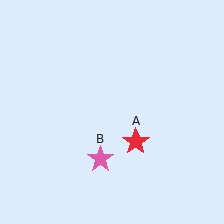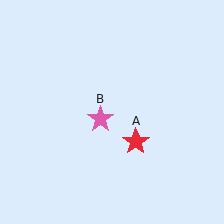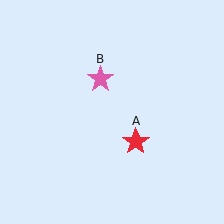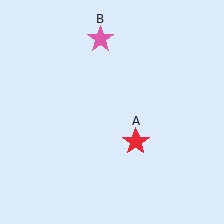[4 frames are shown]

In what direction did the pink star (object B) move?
The pink star (object B) moved up.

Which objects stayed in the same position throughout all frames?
Red star (object A) remained stationary.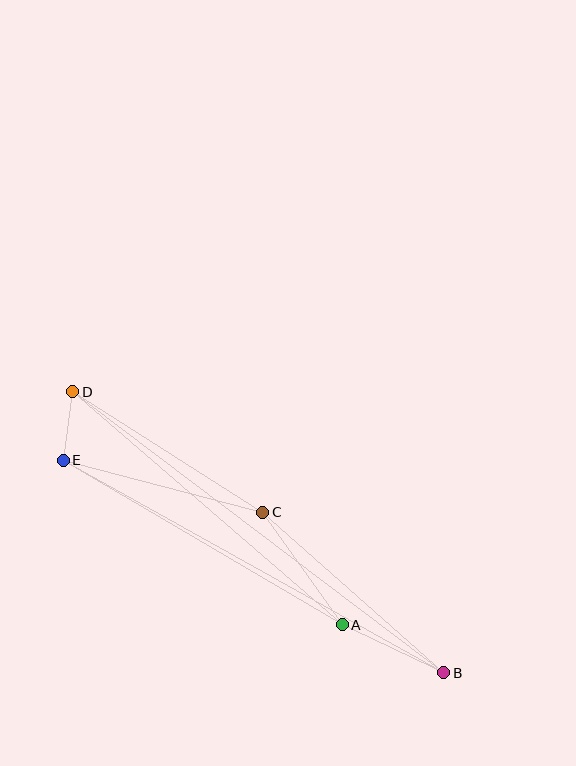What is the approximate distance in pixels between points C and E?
The distance between C and E is approximately 206 pixels.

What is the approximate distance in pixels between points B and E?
The distance between B and E is approximately 436 pixels.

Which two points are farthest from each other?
Points B and D are farthest from each other.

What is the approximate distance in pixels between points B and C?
The distance between B and C is approximately 242 pixels.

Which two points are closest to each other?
Points D and E are closest to each other.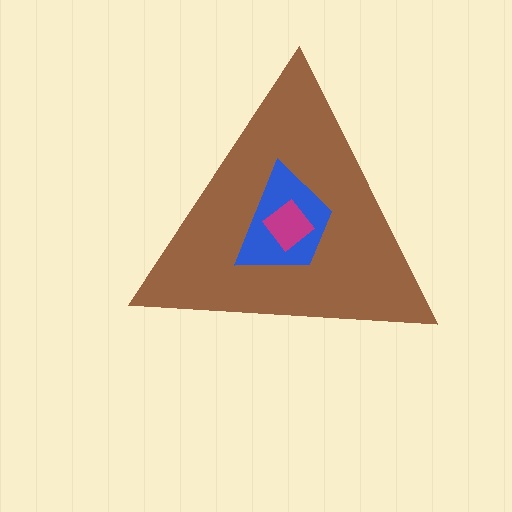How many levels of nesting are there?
3.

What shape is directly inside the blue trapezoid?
The magenta diamond.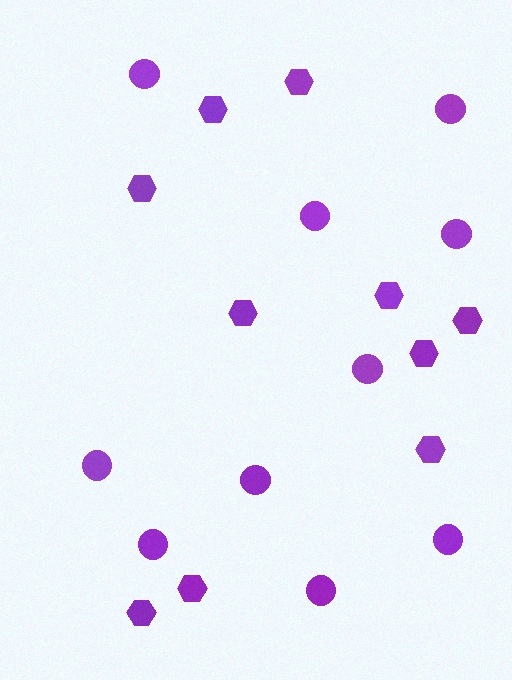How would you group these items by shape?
There are 2 groups: one group of hexagons (10) and one group of circles (10).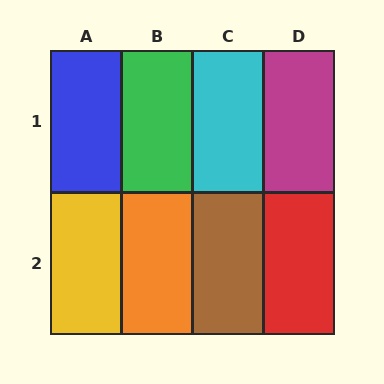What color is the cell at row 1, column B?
Green.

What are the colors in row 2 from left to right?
Yellow, orange, brown, red.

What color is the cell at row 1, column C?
Cyan.